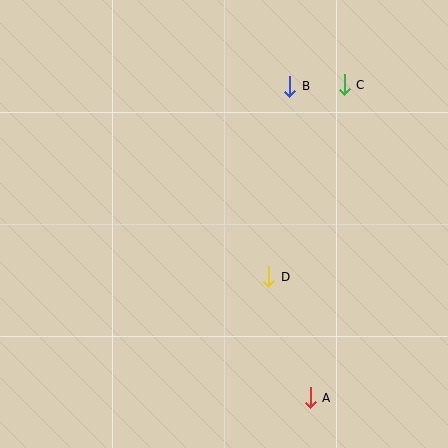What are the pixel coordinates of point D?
Point D is at (269, 277).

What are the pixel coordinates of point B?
Point B is at (290, 86).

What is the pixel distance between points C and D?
The distance between C and D is 206 pixels.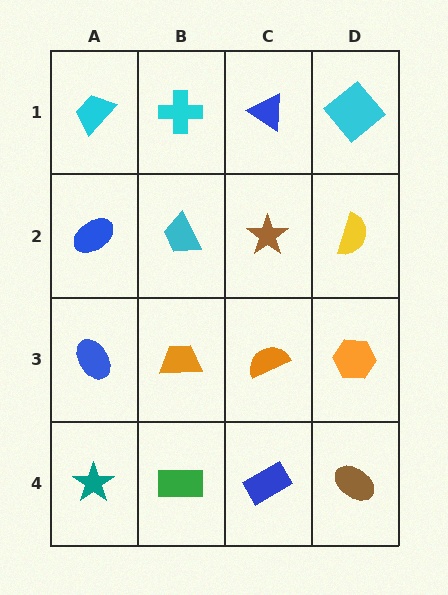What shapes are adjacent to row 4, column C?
An orange semicircle (row 3, column C), a green rectangle (row 4, column B), a brown ellipse (row 4, column D).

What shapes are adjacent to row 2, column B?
A cyan cross (row 1, column B), an orange trapezoid (row 3, column B), a blue ellipse (row 2, column A), a brown star (row 2, column C).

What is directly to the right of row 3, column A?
An orange trapezoid.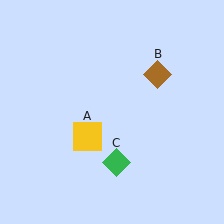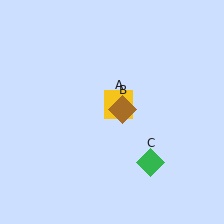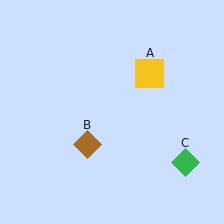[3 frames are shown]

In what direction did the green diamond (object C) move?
The green diamond (object C) moved right.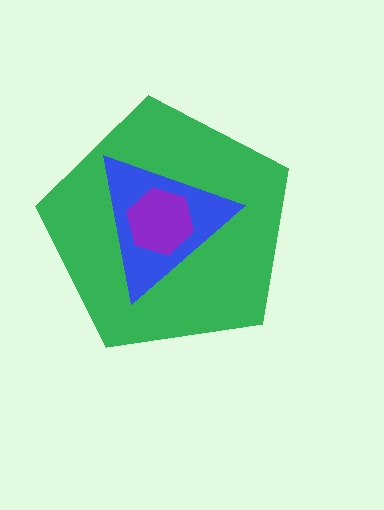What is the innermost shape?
The purple hexagon.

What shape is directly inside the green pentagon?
The blue triangle.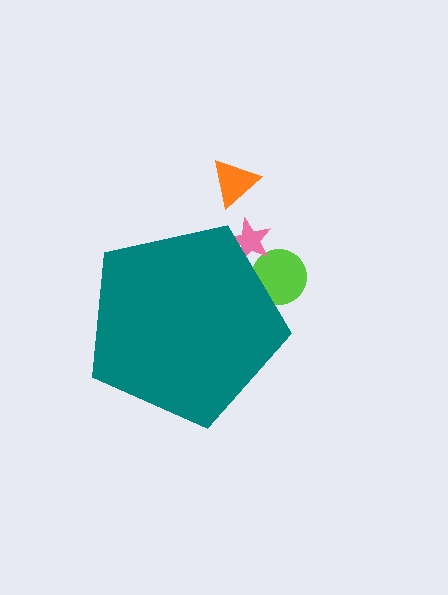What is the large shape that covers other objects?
A teal pentagon.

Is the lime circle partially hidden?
Yes, the lime circle is partially hidden behind the teal pentagon.